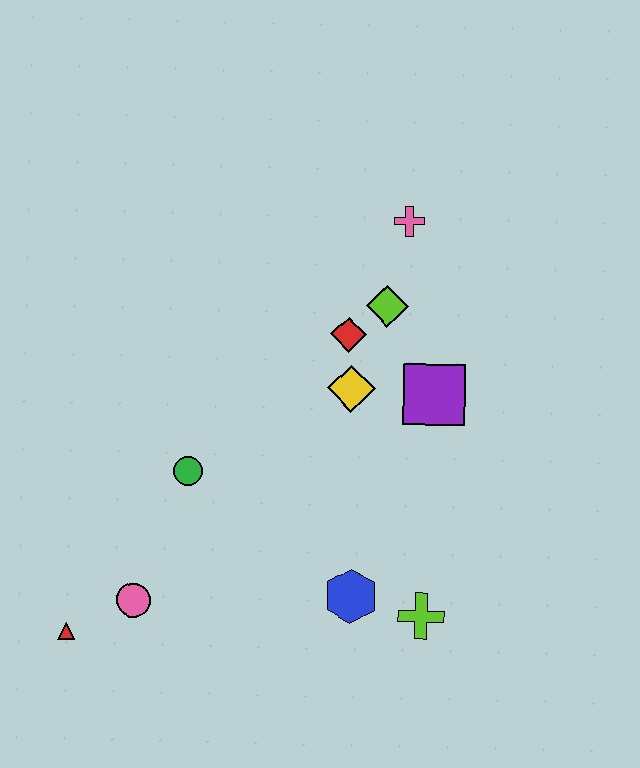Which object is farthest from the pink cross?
The red triangle is farthest from the pink cross.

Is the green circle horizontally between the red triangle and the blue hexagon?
Yes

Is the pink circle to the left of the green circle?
Yes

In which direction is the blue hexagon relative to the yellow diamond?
The blue hexagon is below the yellow diamond.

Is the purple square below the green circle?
No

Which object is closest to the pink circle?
The red triangle is closest to the pink circle.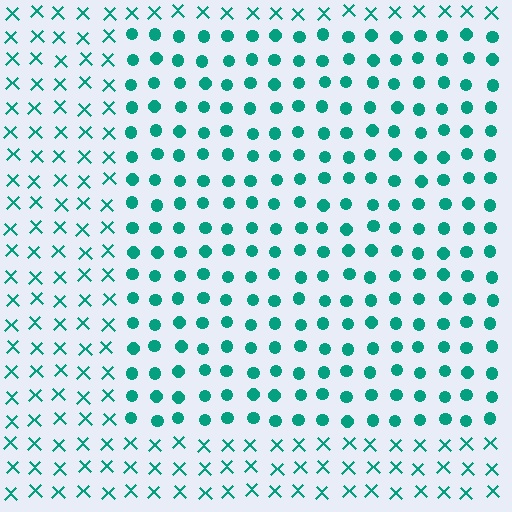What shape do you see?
I see a rectangle.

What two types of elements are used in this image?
The image uses circles inside the rectangle region and X marks outside it.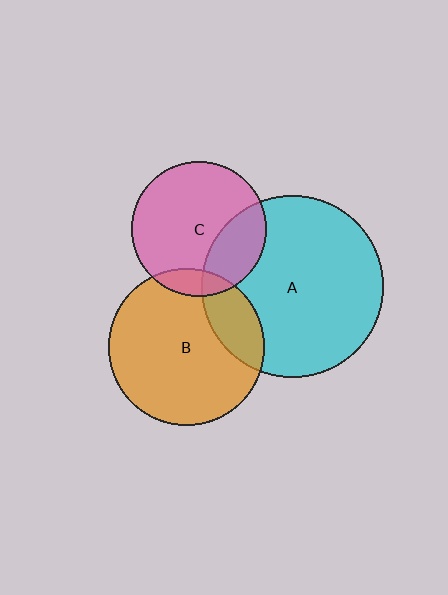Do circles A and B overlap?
Yes.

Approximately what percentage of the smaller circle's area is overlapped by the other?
Approximately 20%.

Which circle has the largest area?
Circle A (cyan).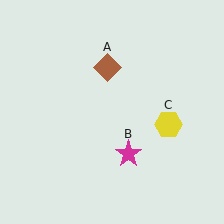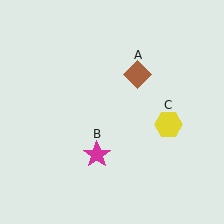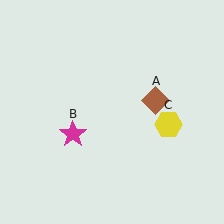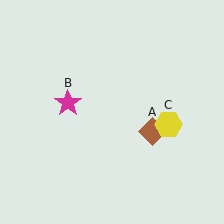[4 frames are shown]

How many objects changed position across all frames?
2 objects changed position: brown diamond (object A), magenta star (object B).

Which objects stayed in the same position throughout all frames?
Yellow hexagon (object C) remained stationary.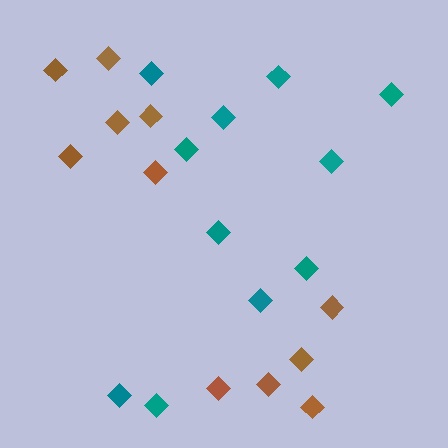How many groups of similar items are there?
There are 2 groups: one group of teal diamonds (11) and one group of brown diamonds (11).